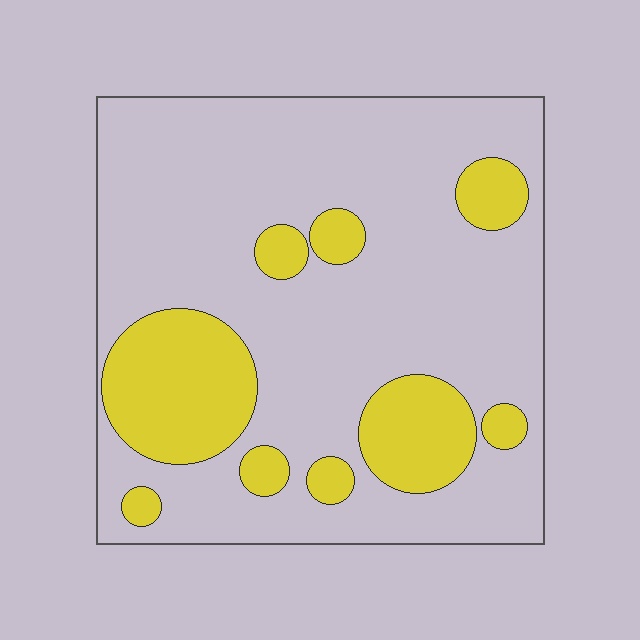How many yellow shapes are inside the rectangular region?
9.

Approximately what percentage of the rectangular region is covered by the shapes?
Approximately 25%.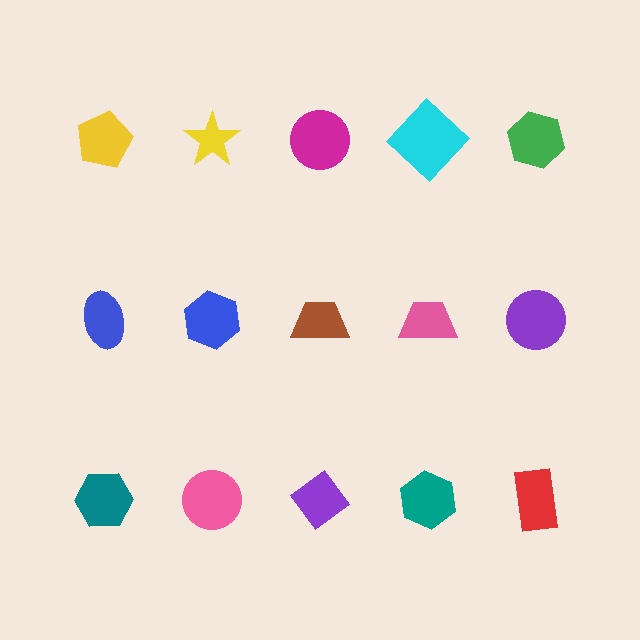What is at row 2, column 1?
A blue ellipse.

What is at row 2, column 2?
A blue hexagon.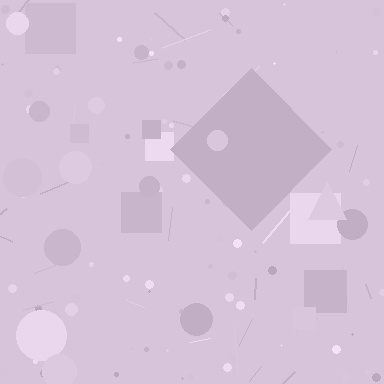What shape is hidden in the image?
A diamond is hidden in the image.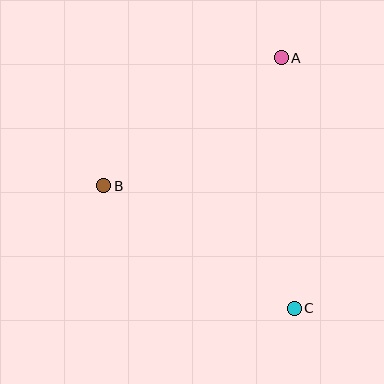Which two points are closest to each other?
Points A and B are closest to each other.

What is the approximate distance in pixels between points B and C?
The distance between B and C is approximately 227 pixels.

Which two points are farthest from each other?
Points A and C are farthest from each other.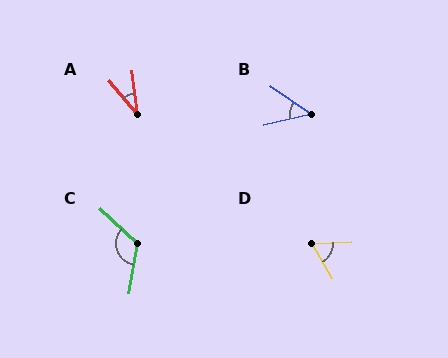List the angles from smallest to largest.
A (33°), B (48°), D (62°), C (124°).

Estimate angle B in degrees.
Approximately 48 degrees.